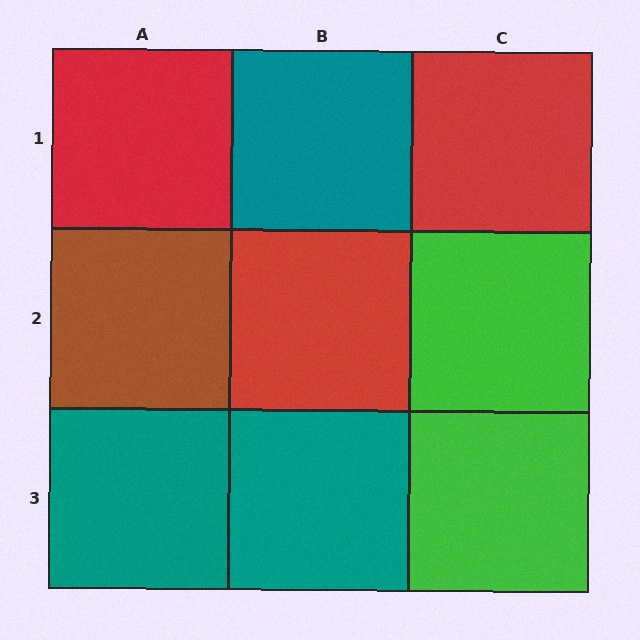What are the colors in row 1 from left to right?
Red, teal, red.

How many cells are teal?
3 cells are teal.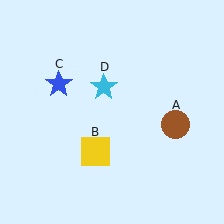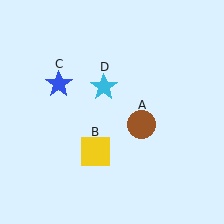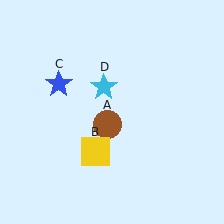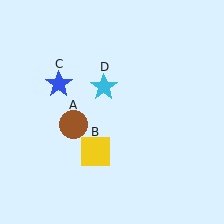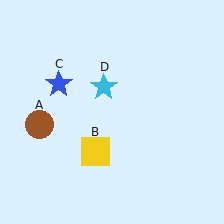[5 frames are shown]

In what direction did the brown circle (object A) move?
The brown circle (object A) moved left.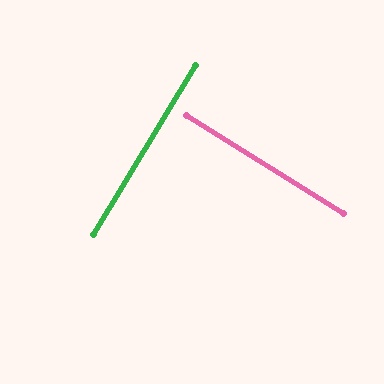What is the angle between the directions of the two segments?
Approximately 89 degrees.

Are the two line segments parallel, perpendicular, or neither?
Perpendicular — they meet at approximately 89°.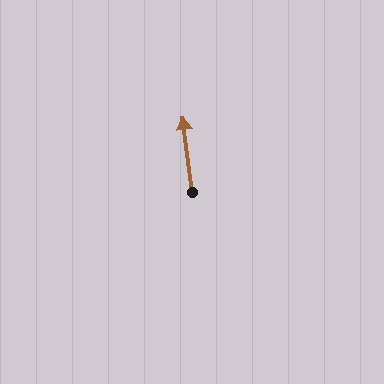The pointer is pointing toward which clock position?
Roughly 12 o'clock.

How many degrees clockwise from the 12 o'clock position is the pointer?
Approximately 353 degrees.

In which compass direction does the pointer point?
North.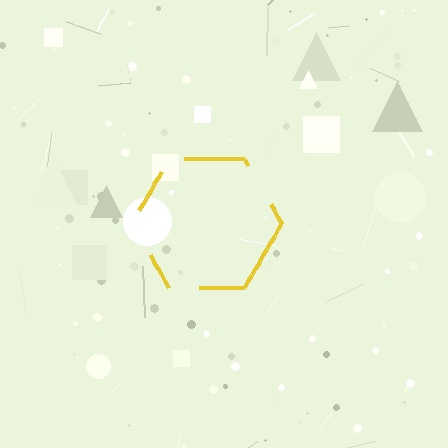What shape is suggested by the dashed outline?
The dashed outline suggests a hexagon.